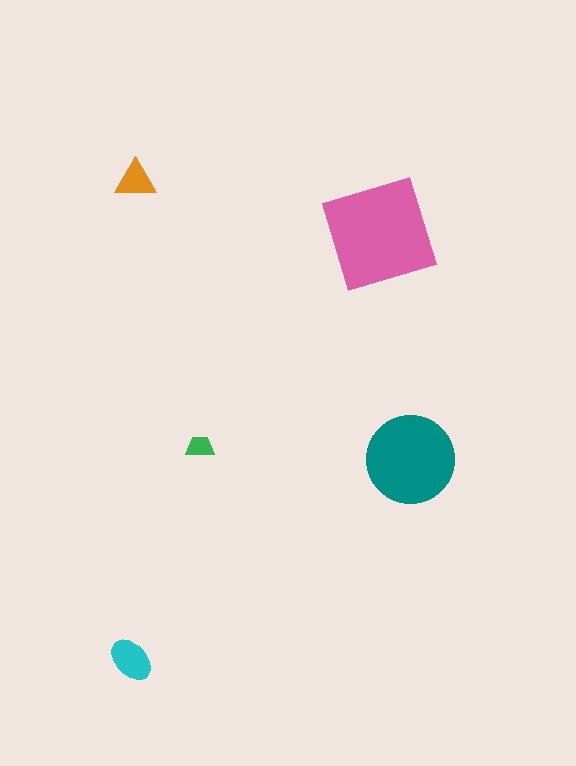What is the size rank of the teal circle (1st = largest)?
2nd.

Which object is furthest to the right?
The teal circle is rightmost.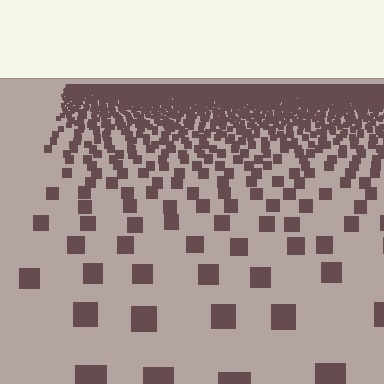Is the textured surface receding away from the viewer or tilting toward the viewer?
The surface is receding away from the viewer. Texture elements get smaller and denser toward the top.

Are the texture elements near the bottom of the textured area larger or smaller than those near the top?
Larger. Near the bottom, elements are closer to the viewer and appear at a bigger on-screen size.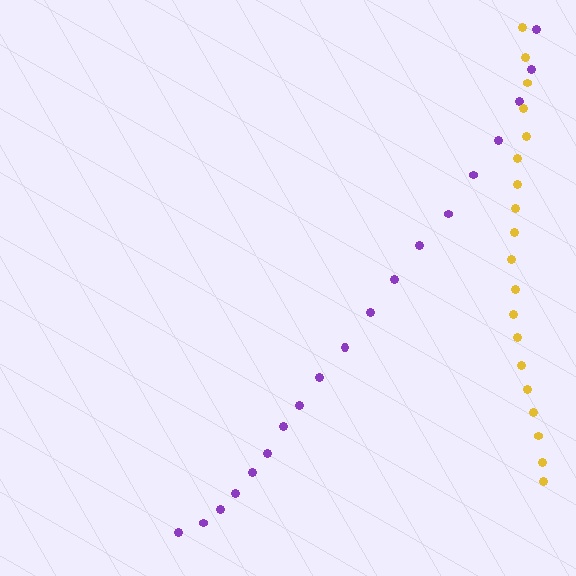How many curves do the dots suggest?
There are 2 distinct paths.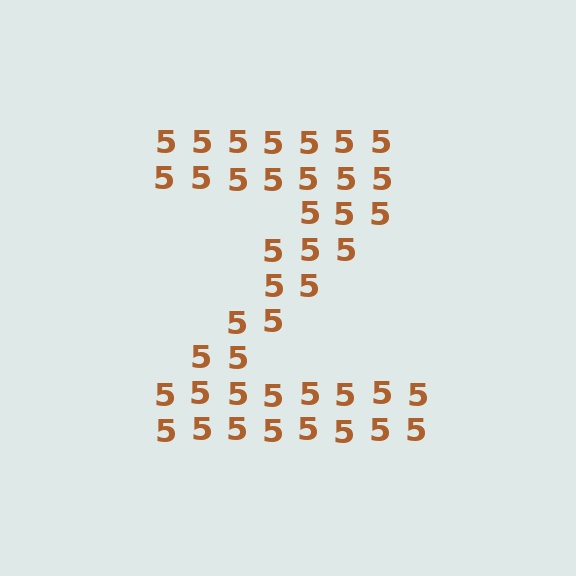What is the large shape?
The large shape is the letter Z.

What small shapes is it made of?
It is made of small digit 5's.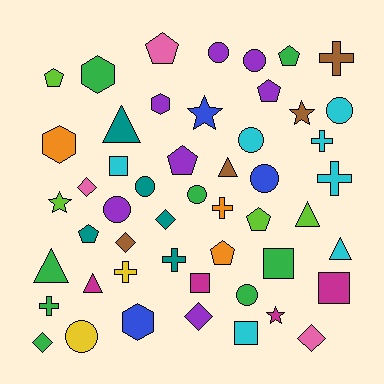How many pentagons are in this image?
There are 8 pentagons.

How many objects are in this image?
There are 50 objects.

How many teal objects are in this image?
There are 5 teal objects.